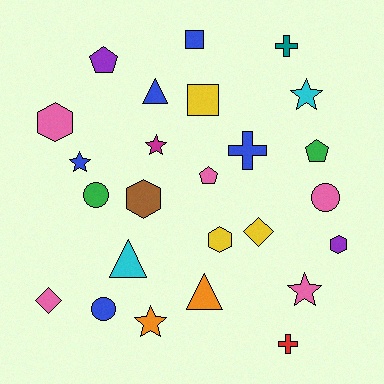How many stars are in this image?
There are 5 stars.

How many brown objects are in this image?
There is 1 brown object.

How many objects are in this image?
There are 25 objects.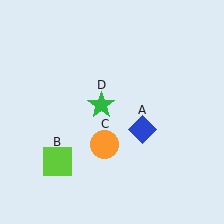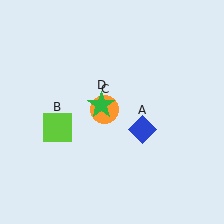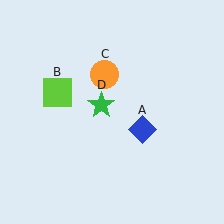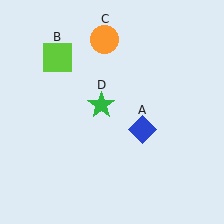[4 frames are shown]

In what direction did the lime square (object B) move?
The lime square (object B) moved up.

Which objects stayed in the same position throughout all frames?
Blue diamond (object A) and green star (object D) remained stationary.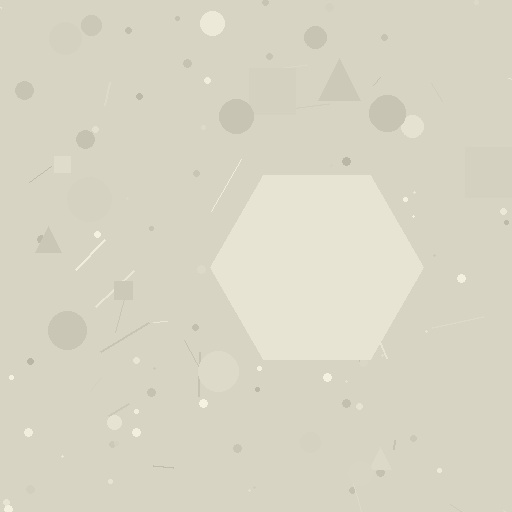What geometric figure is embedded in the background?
A hexagon is embedded in the background.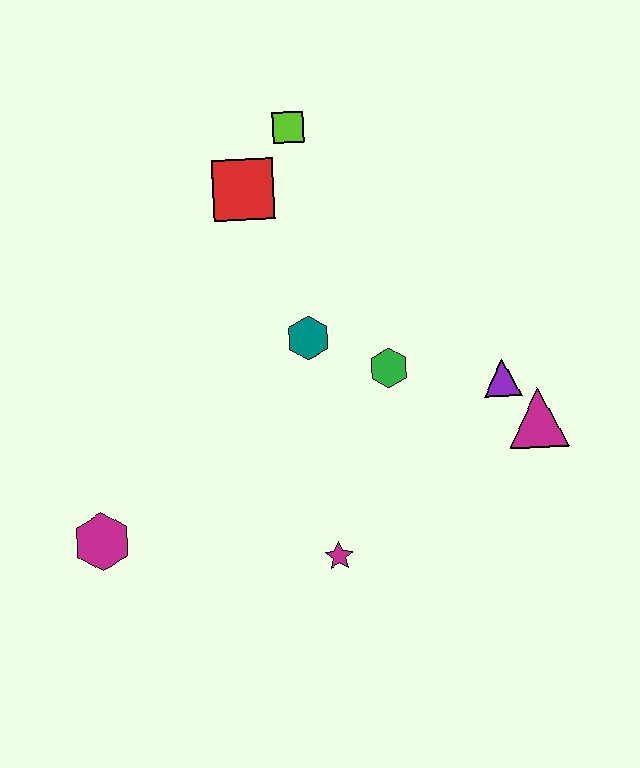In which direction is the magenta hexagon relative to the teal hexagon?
The magenta hexagon is to the left of the teal hexagon.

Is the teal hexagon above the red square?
No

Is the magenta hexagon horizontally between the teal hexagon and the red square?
No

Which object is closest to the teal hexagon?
The green hexagon is closest to the teal hexagon.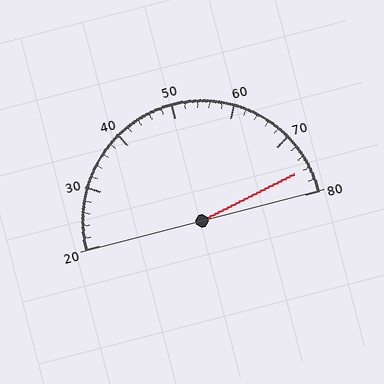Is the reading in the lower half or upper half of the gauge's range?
The reading is in the upper half of the range (20 to 80).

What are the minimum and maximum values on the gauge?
The gauge ranges from 20 to 80.